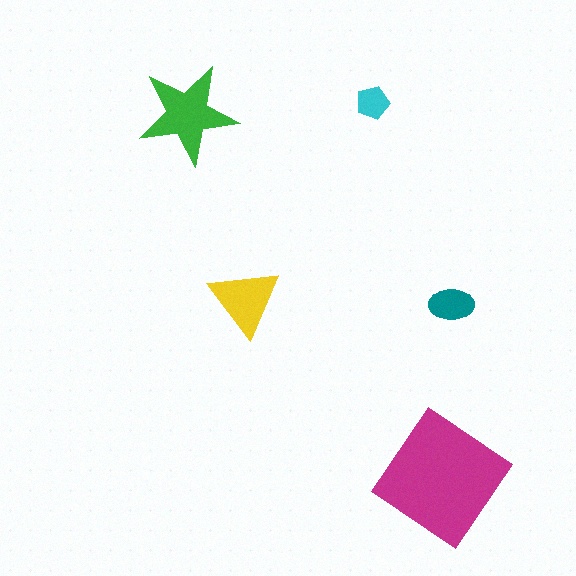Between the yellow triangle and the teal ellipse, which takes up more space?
The yellow triangle.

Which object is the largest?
The magenta diamond.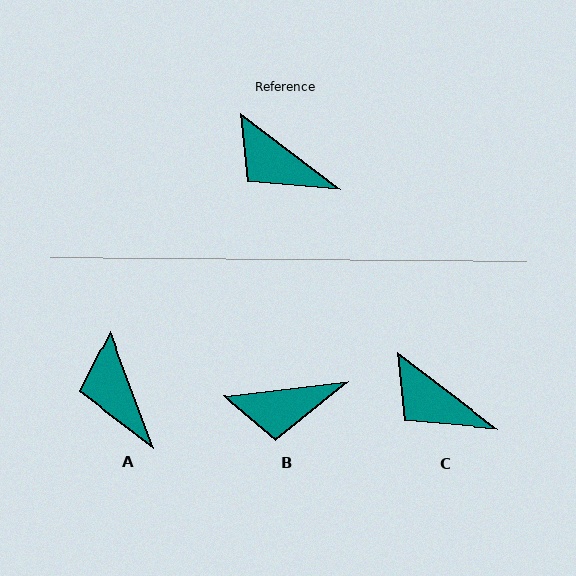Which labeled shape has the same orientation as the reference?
C.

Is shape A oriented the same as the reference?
No, it is off by about 33 degrees.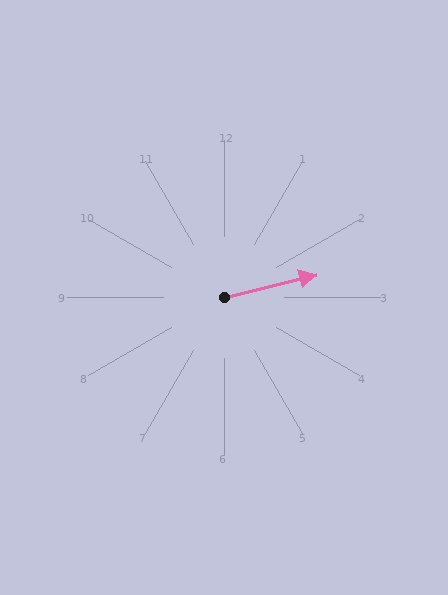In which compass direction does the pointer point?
East.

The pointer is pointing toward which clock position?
Roughly 3 o'clock.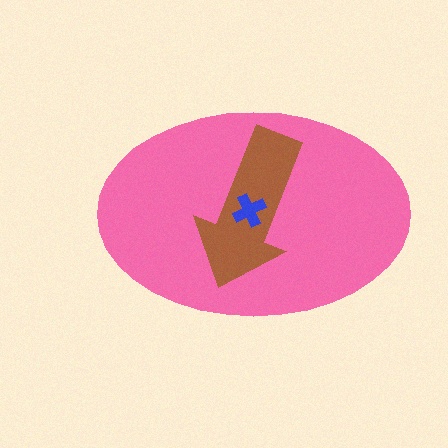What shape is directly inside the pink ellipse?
The brown arrow.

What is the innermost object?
The blue cross.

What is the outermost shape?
The pink ellipse.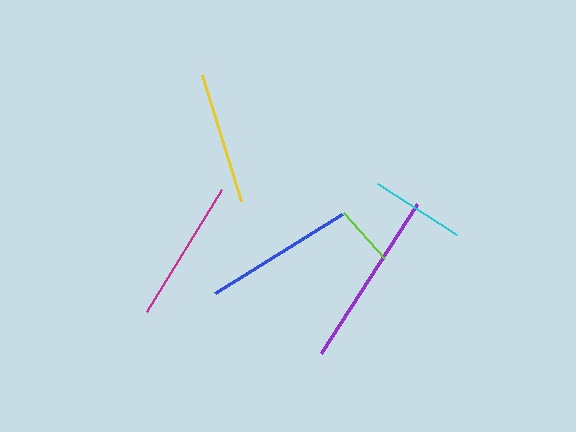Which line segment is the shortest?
The lime line is the shortest at approximately 61 pixels.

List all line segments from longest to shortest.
From longest to shortest: purple, blue, magenta, yellow, cyan, lime.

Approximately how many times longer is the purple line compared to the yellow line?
The purple line is approximately 1.3 times the length of the yellow line.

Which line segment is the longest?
The purple line is the longest at approximately 177 pixels.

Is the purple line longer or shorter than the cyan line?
The purple line is longer than the cyan line.